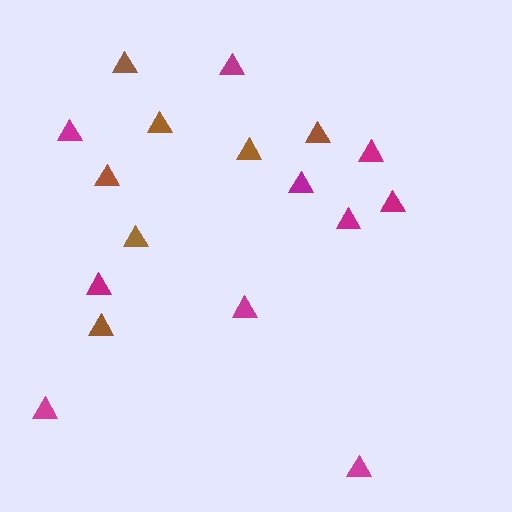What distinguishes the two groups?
There are 2 groups: one group of brown triangles (7) and one group of magenta triangles (10).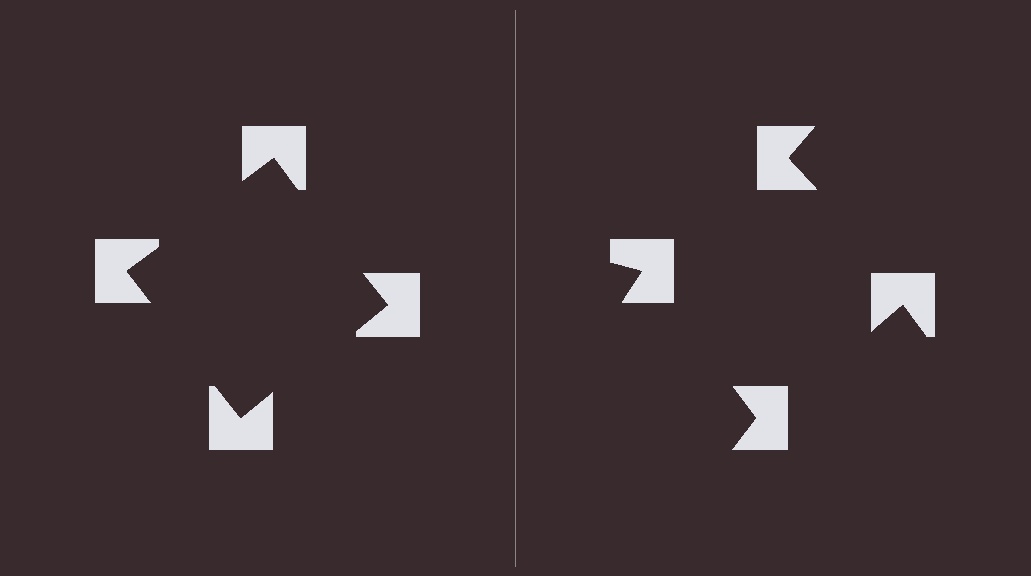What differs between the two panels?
The notched squares are positioned identically on both sides; only the wedge orientations differ. On the left they align to a square; on the right they are misaligned.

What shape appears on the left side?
An illusory square.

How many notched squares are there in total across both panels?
8 — 4 on each side.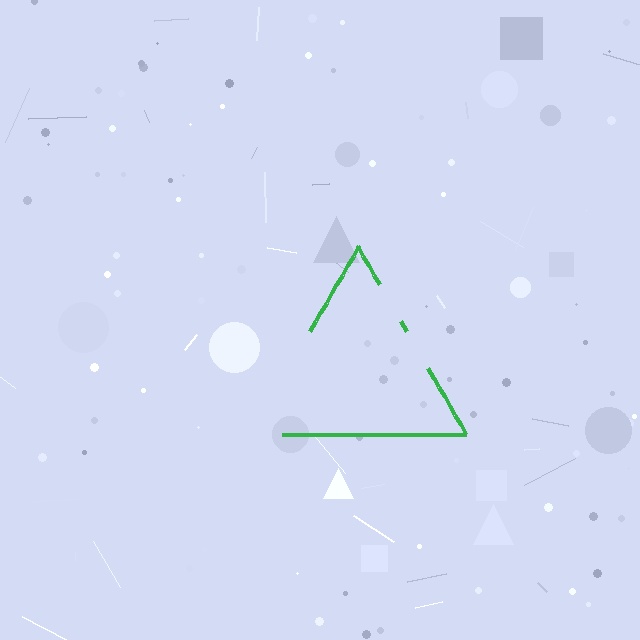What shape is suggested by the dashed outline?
The dashed outline suggests a triangle.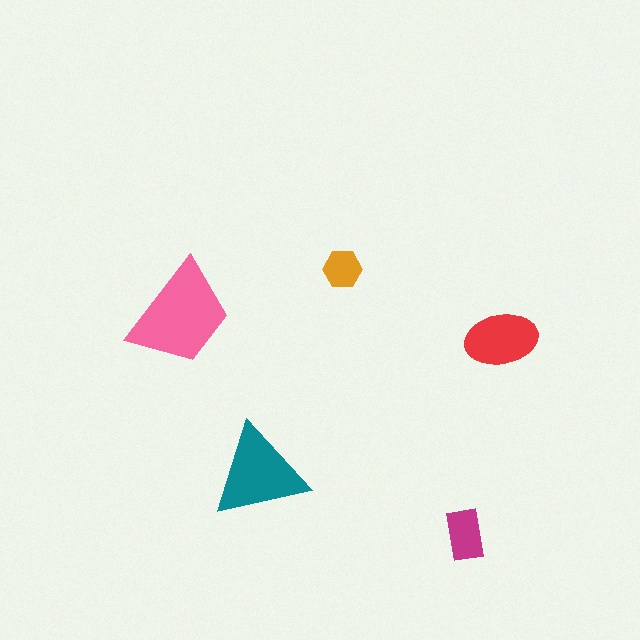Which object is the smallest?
The orange hexagon.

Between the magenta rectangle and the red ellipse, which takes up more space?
The red ellipse.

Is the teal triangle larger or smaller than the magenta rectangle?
Larger.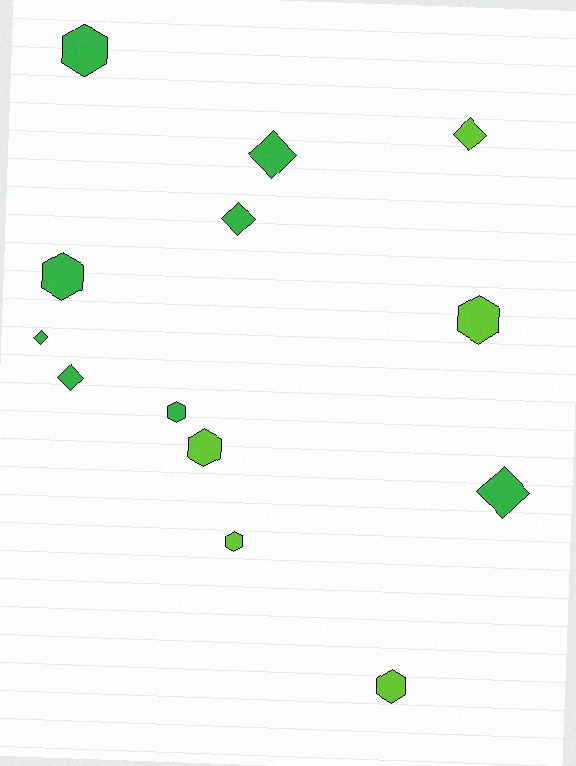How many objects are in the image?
There are 13 objects.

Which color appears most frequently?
Green, with 8 objects.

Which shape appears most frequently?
Hexagon, with 7 objects.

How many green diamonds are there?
There are 5 green diamonds.